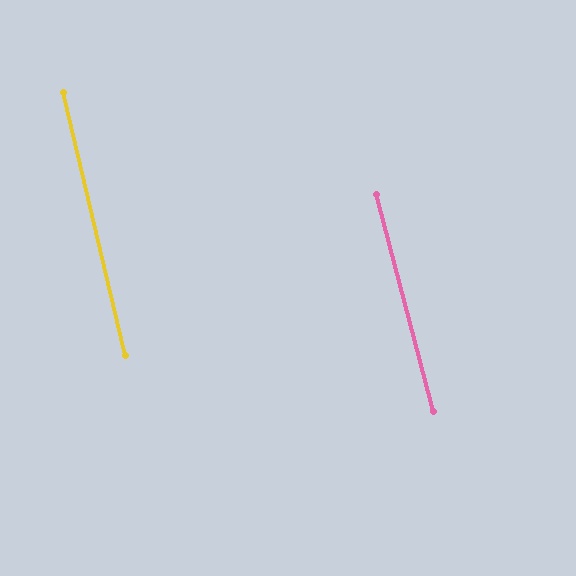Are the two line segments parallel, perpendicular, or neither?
Parallel — their directions differ by only 1.4°.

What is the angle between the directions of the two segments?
Approximately 1 degree.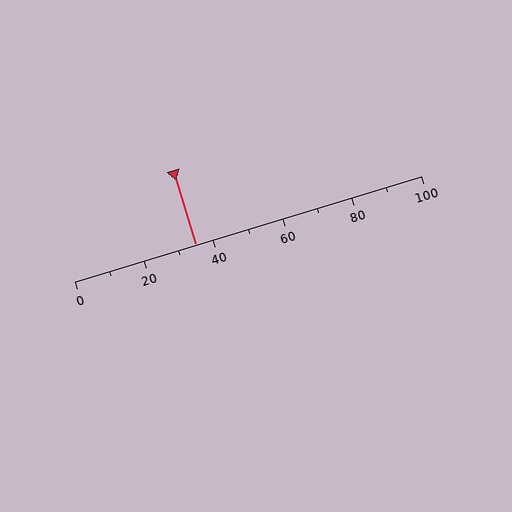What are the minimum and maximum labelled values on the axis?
The axis runs from 0 to 100.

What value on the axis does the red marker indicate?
The marker indicates approximately 35.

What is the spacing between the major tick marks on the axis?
The major ticks are spaced 20 apart.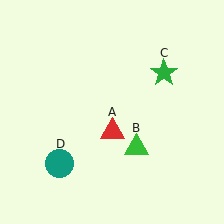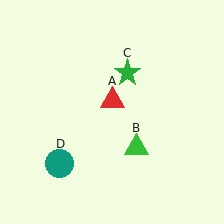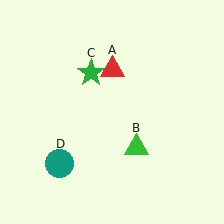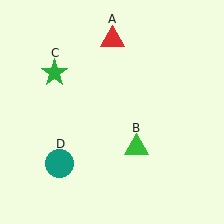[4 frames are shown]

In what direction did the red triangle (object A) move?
The red triangle (object A) moved up.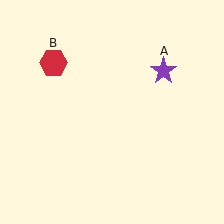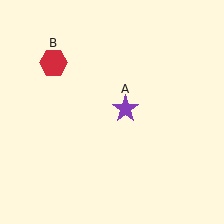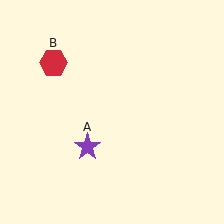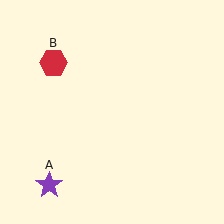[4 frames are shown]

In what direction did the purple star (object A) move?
The purple star (object A) moved down and to the left.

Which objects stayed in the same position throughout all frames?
Red hexagon (object B) remained stationary.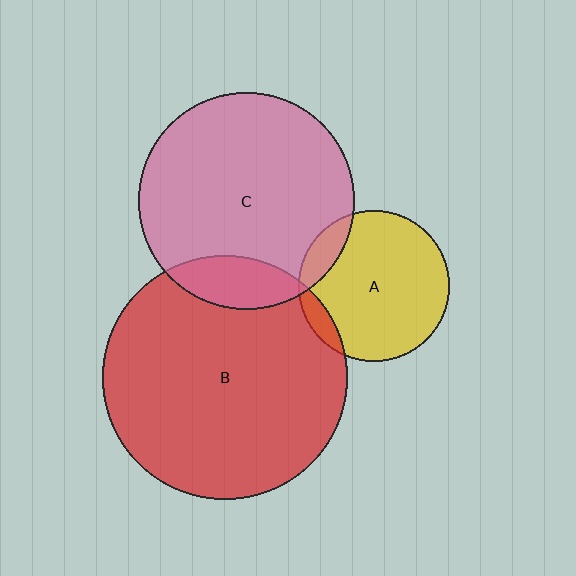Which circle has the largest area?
Circle B (red).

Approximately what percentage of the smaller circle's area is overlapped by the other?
Approximately 15%.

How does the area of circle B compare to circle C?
Approximately 1.3 times.